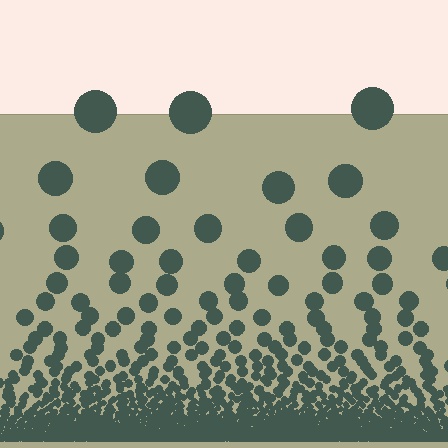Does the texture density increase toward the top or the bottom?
Density increases toward the bottom.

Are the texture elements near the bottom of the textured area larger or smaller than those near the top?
Smaller. The gradient is inverted — elements near the bottom are smaller and denser.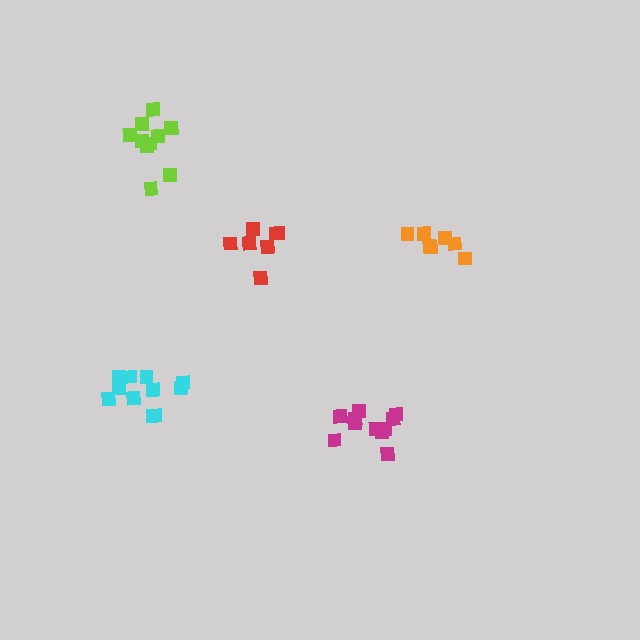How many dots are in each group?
Group 1: 7 dots, Group 2: 11 dots, Group 3: 11 dots, Group 4: 7 dots, Group 5: 10 dots (46 total).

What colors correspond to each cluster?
The clusters are colored: orange, magenta, cyan, red, lime.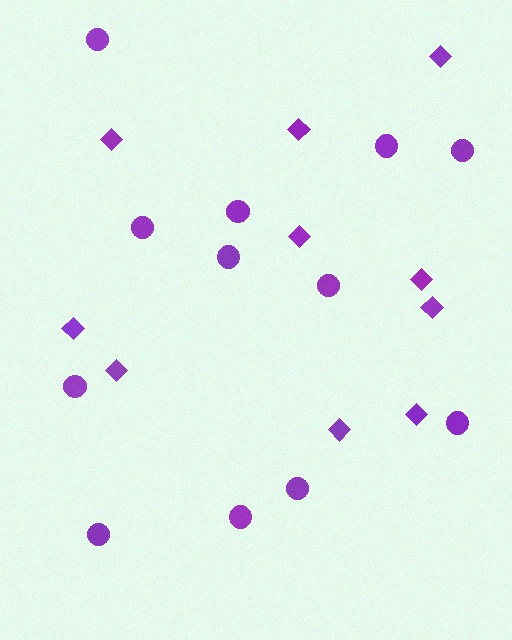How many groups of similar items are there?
There are 2 groups: one group of diamonds (10) and one group of circles (12).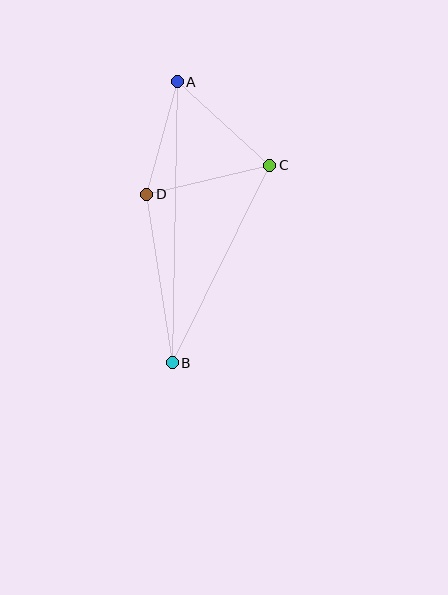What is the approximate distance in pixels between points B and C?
The distance between B and C is approximately 220 pixels.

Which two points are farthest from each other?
Points A and B are farthest from each other.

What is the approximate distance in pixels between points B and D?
The distance between B and D is approximately 170 pixels.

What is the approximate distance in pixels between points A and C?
The distance between A and C is approximately 125 pixels.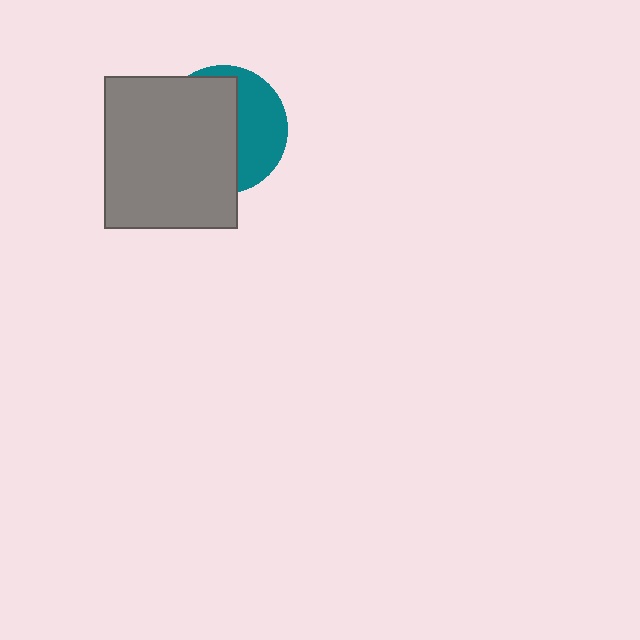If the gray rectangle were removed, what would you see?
You would see the complete teal circle.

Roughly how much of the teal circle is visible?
A small part of it is visible (roughly 39%).